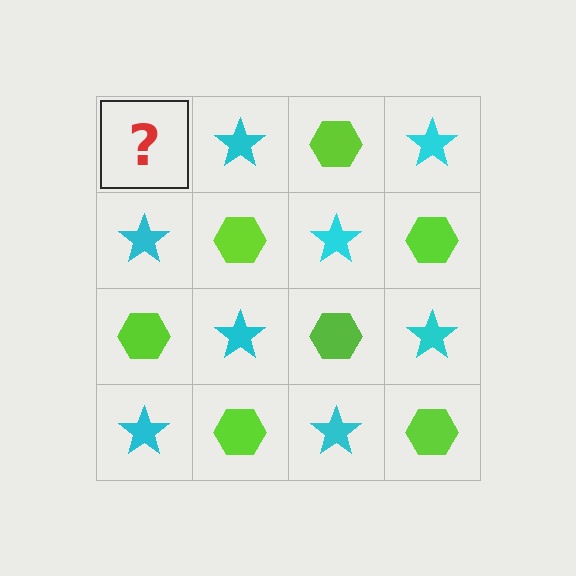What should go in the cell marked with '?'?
The missing cell should contain a lime hexagon.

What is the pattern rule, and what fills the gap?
The rule is that it alternates lime hexagon and cyan star in a checkerboard pattern. The gap should be filled with a lime hexagon.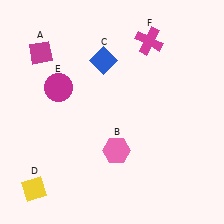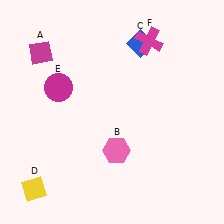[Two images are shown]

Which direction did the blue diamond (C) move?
The blue diamond (C) moved right.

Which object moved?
The blue diamond (C) moved right.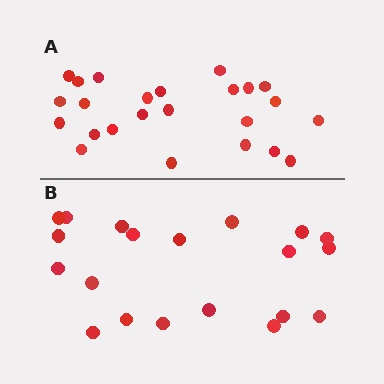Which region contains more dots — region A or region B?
Region A (the top region) has more dots.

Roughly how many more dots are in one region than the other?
Region A has about 4 more dots than region B.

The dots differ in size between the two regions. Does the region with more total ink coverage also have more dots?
No. Region B has more total ink coverage because its dots are larger, but region A actually contains more individual dots. Total area can be misleading — the number of items is what matters here.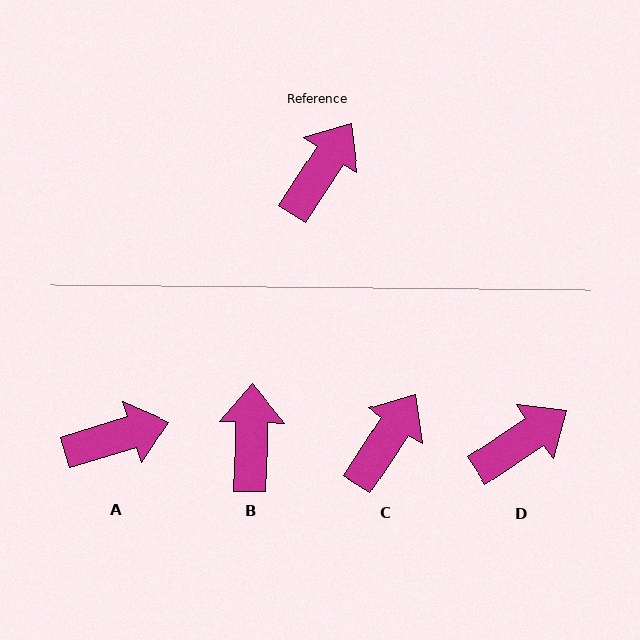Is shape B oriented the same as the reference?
No, it is off by about 32 degrees.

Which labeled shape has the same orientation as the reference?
C.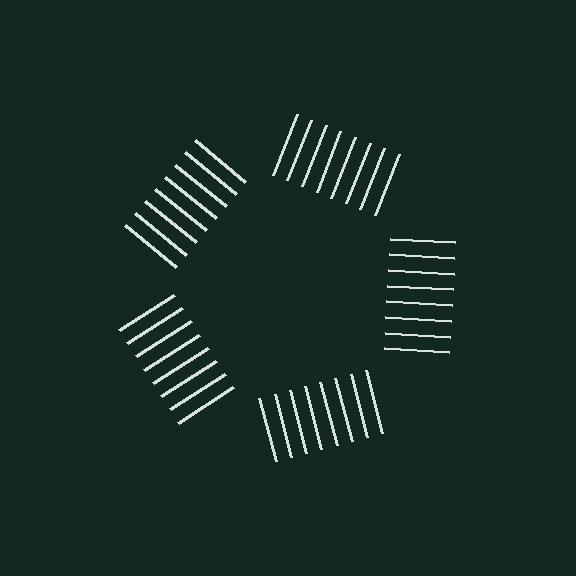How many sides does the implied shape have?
5 sides — the line-ends trace a pentagon.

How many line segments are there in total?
40 — 8 along each of the 5 edges.